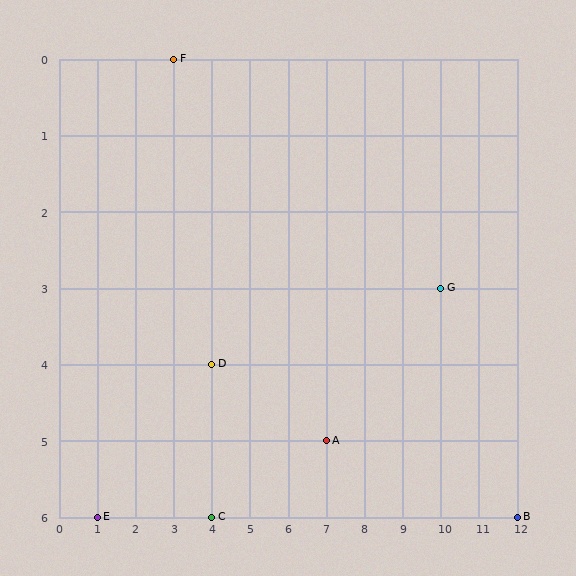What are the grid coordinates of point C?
Point C is at grid coordinates (4, 6).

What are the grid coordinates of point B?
Point B is at grid coordinates (12, 6).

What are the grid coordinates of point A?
Point A is at grid coordinates (7, 5).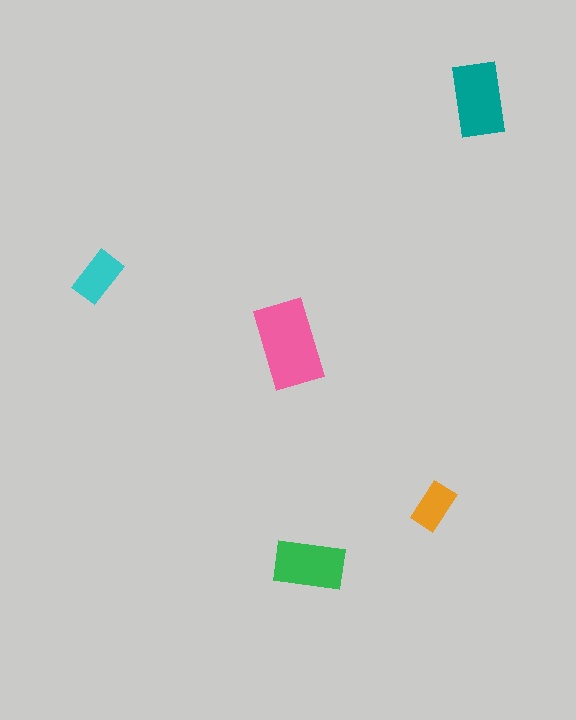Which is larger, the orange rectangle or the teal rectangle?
The teal one.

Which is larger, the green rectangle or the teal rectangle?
The teal one.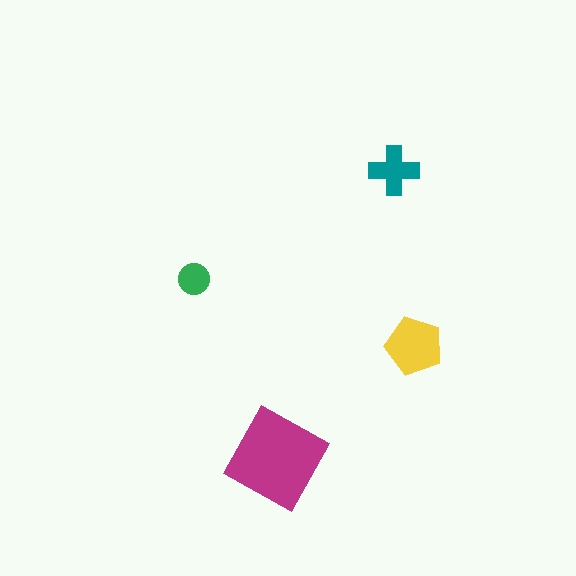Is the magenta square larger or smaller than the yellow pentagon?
Larger.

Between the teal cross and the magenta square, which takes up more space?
The magenta square.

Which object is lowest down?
The magenta square is bottommost.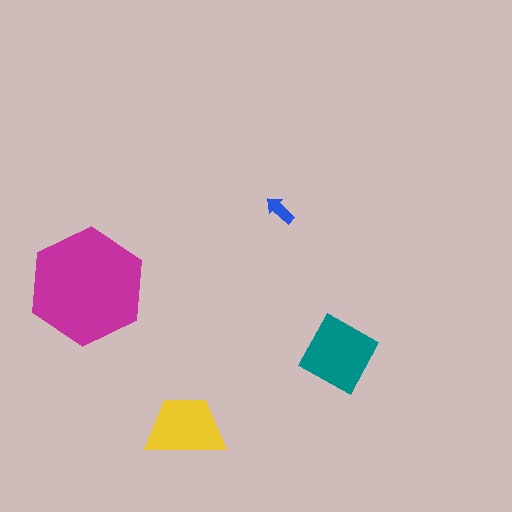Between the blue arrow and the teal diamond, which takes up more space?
The teal diamond.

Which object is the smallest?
The blue arrow.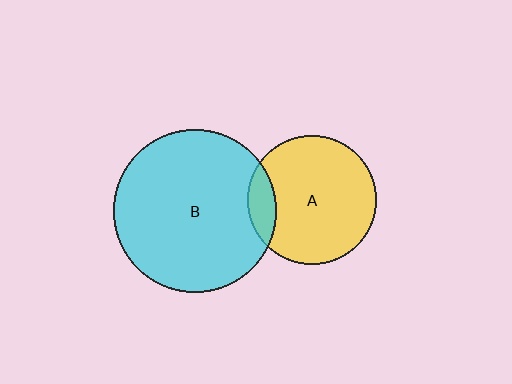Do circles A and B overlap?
Yes.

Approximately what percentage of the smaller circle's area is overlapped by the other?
Approximately 15%.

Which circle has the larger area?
Circle B (cyan).